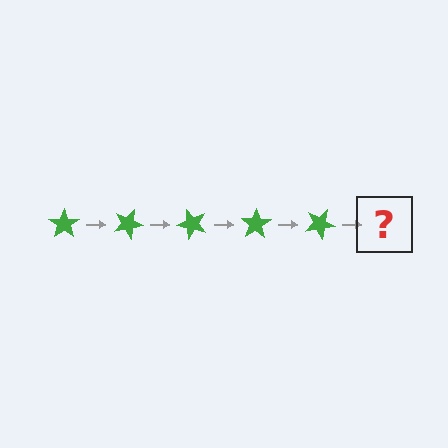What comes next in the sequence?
The next element should be a green star rotated 125 degrees.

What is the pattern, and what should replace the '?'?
The pattern is that the star rotates 25 degrees each step. The '?' should be a green star rotated 125 degrees.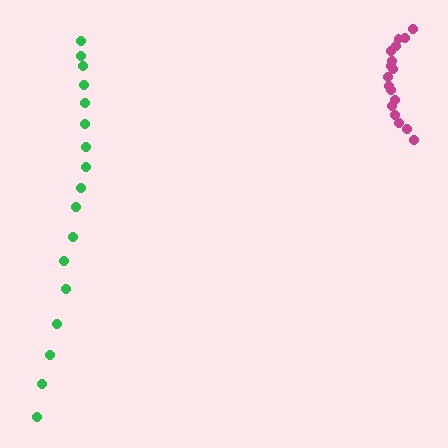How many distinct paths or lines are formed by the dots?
There are 2 distinct paths.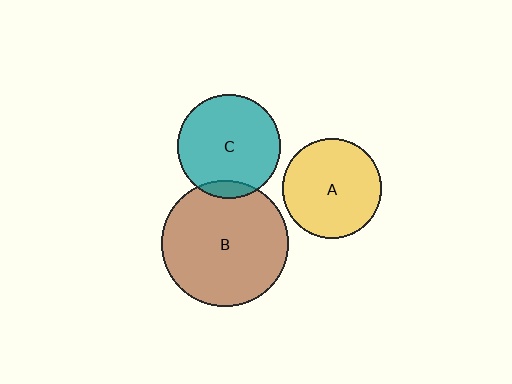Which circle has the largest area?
Circle B (brown).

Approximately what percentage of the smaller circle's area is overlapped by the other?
Approximately 10%.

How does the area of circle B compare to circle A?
Approximately 1.6 times.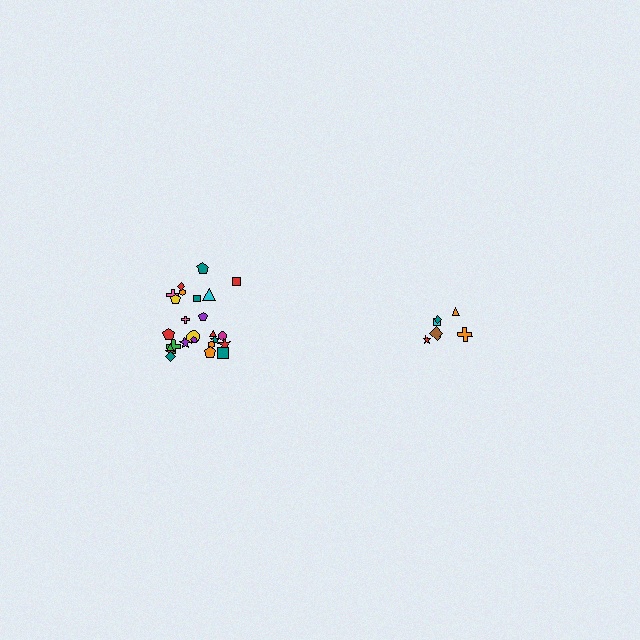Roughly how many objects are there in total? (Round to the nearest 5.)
Roughly 30 objects in total.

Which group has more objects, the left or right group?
The left group.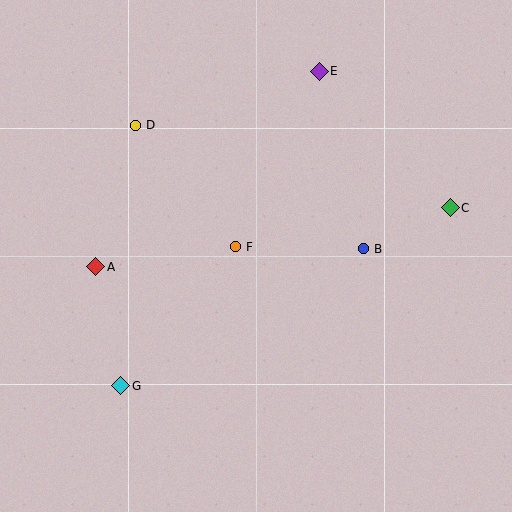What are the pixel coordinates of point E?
Point E is at (319, 71).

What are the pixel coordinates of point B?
Point B is at (363, 249).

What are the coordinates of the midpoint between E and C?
The midpoint between E and C is at (385, 140).